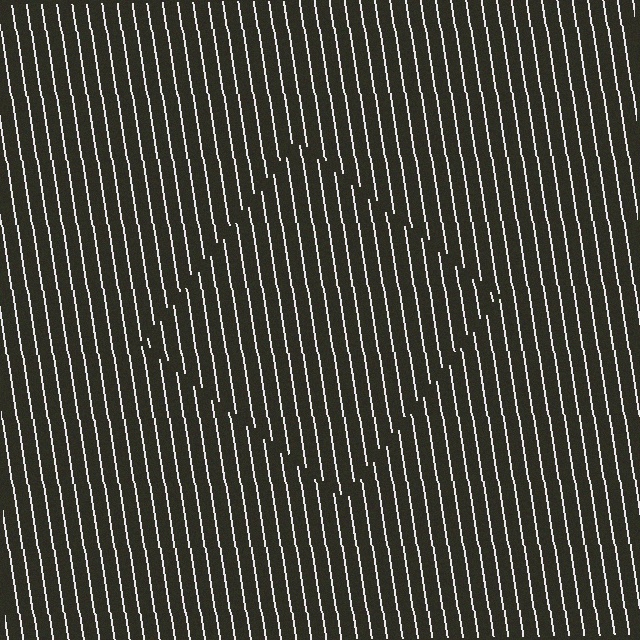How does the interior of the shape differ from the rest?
The interior of the shape contains the same grating, shifted by half a period — the contour is defined by the phase discontinuity where line-ends from the inner and outer gratings abut.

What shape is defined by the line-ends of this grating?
An illusory square. The interior of the shape contains the same grating, shifted by half a period — the contour is defined by the phase discontinuity where line-ends from the inner and outer gratings abut.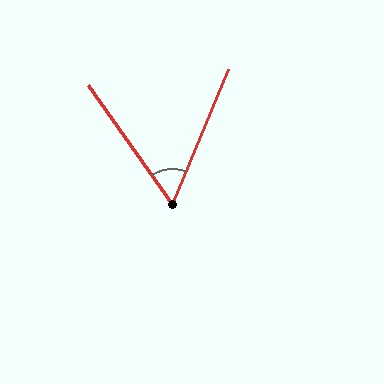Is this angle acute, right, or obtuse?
It is acute.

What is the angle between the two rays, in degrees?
Approximately 58 degrees.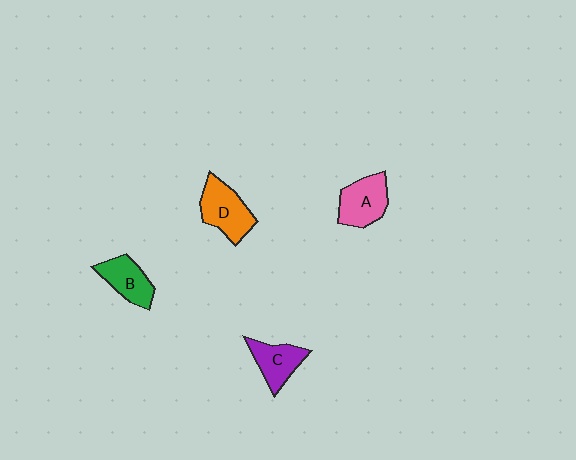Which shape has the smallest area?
Shape C (purple).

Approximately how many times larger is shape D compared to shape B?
Approximately 1.3 times.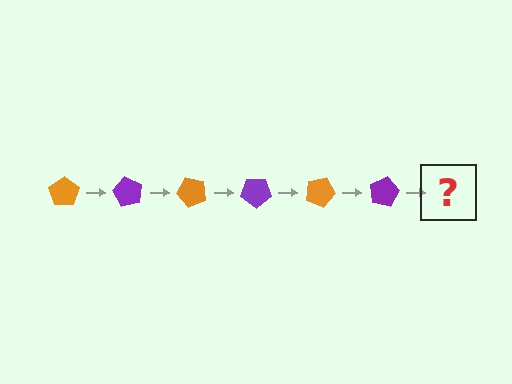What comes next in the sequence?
The next element should be an orange pentagon, rotated 360 degrees from the start.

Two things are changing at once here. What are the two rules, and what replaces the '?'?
The two rules are that it rotates 60 degrees each step and the color cycles through orange and purple. The '?' should be an orange pentagon, rotated 360 degrees from the start.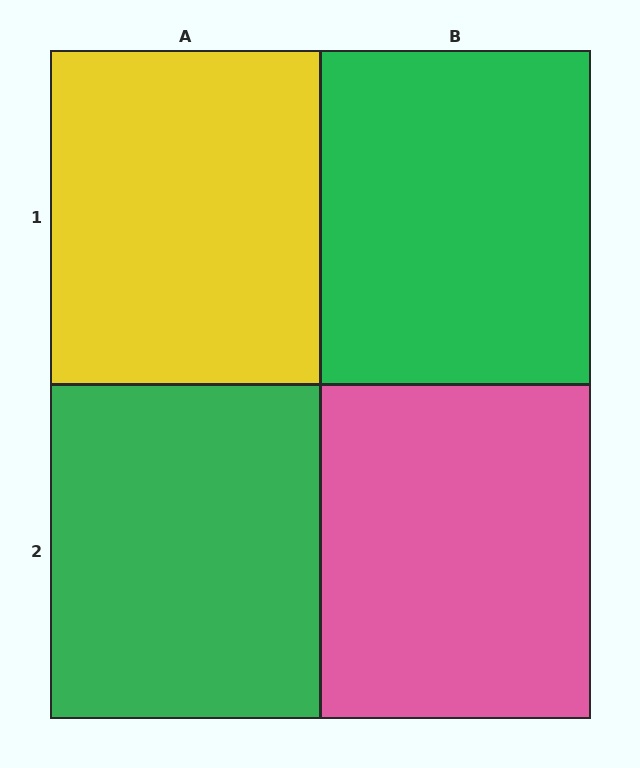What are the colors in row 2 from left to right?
Green, pink.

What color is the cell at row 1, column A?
Yellow.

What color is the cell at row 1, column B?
Green.